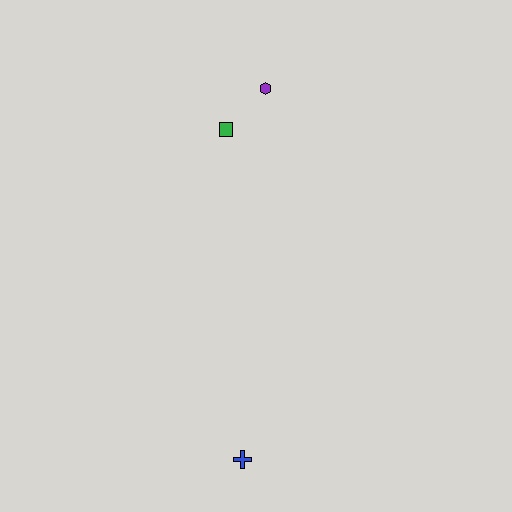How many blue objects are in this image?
There is 1 blue object.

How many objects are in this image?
There are 3 objects.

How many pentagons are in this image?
There are no pentagons.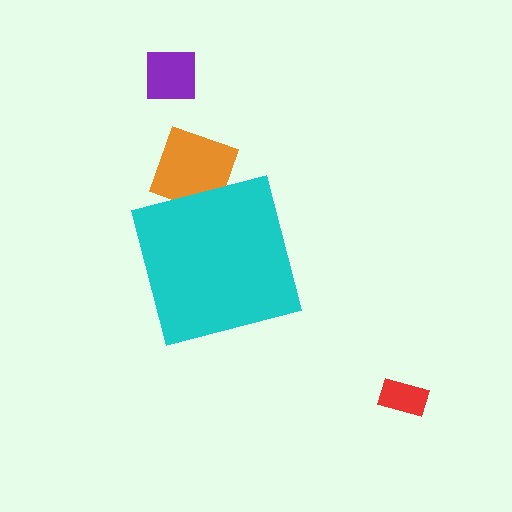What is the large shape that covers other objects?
A cyan square.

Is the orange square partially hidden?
Yes, the orange square is partially hidden behind the cyan square.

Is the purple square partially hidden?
No, the purple square is fully visible.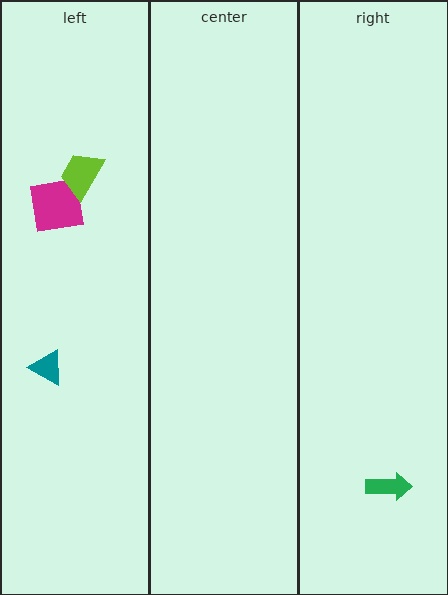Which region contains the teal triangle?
The left region.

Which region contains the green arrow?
The right region.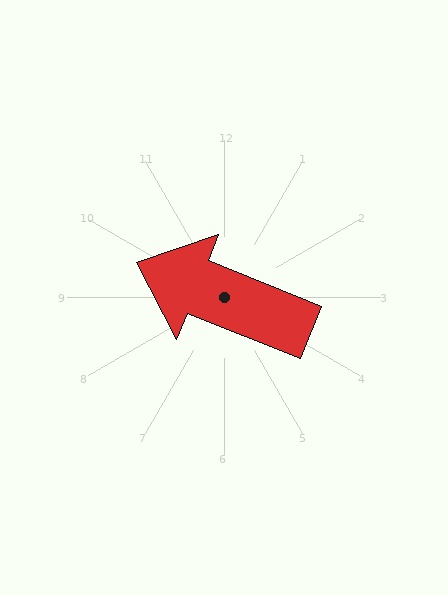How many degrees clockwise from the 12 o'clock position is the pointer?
Approximately 292 degrees.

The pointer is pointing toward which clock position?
Roughly 10 o'clock.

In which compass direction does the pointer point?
West.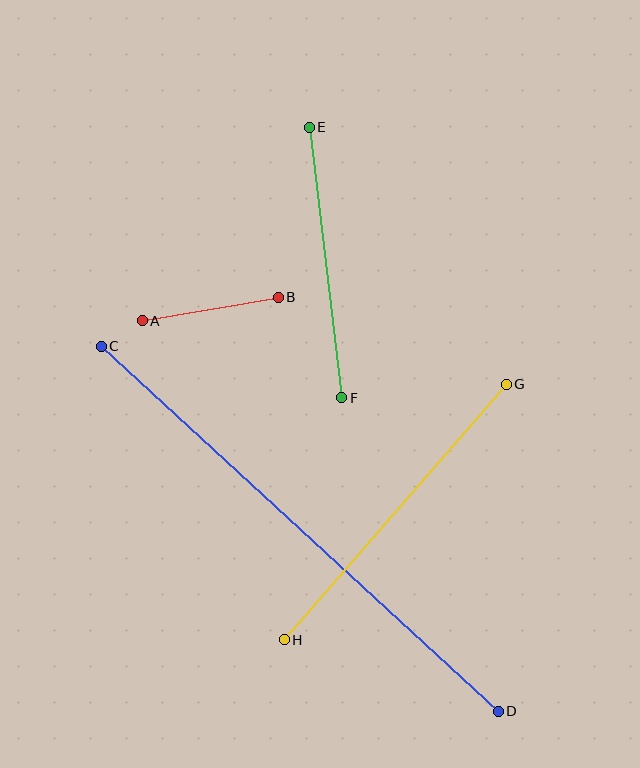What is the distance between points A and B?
The distance is approximately 138 pixels.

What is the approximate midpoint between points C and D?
The midpoint is at approximately (300, 529) pixels.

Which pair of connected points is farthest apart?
Points C and D are farthest apart.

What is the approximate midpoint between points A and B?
The midpoint is at approximately (210, 309) pixels.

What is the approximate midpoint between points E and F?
The midpoint is at approximately (326, 262) pixels.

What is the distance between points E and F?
The distance is approximately 272 pixels.